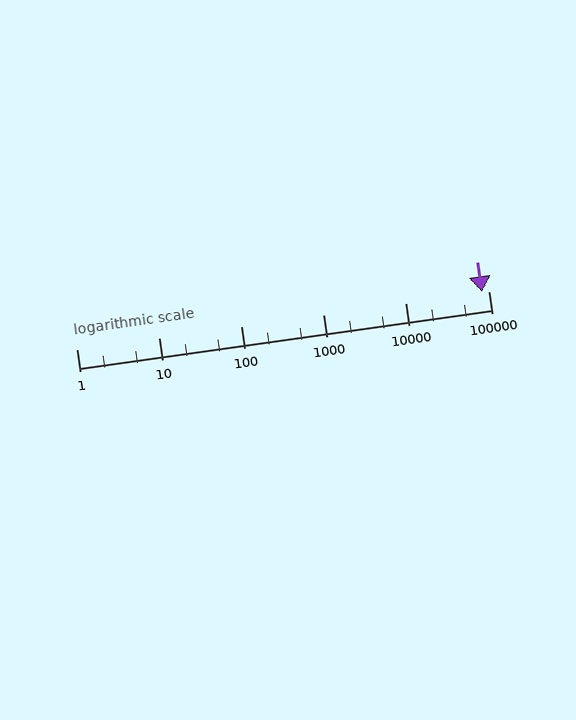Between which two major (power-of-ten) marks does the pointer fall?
The pointer is between 10000 and 100000.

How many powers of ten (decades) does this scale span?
The scale spans 5 decades, from 1 to 100000.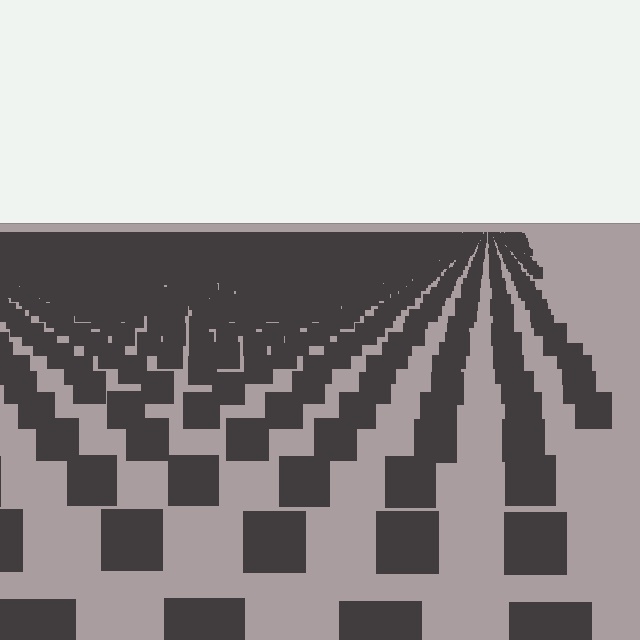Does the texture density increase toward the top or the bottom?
Density increases toward the top.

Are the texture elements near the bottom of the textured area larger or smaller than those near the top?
Larger. Near the bottom, elements are closer to the viewer and appear at a bigger on-screen size.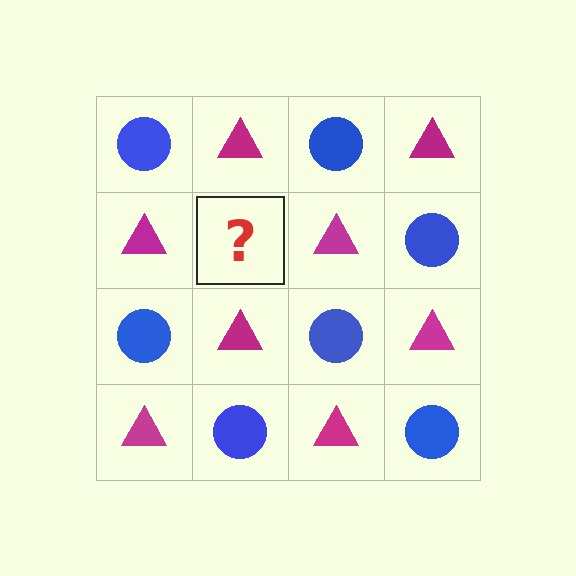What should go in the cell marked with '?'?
The missing cell should contain a blue circle.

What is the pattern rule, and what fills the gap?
The rule is that it alternates blue circle and magenta triangle in a checkerboard pattern. The gap should be filled with a blue circle.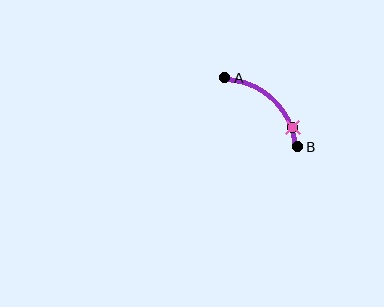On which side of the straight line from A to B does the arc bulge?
The arc bulges above and to the right of the straight line connecting A and B.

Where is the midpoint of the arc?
The arc midpoint is the point on the curve farthest from the straight line joining A and B. It sits above and to the right of that line.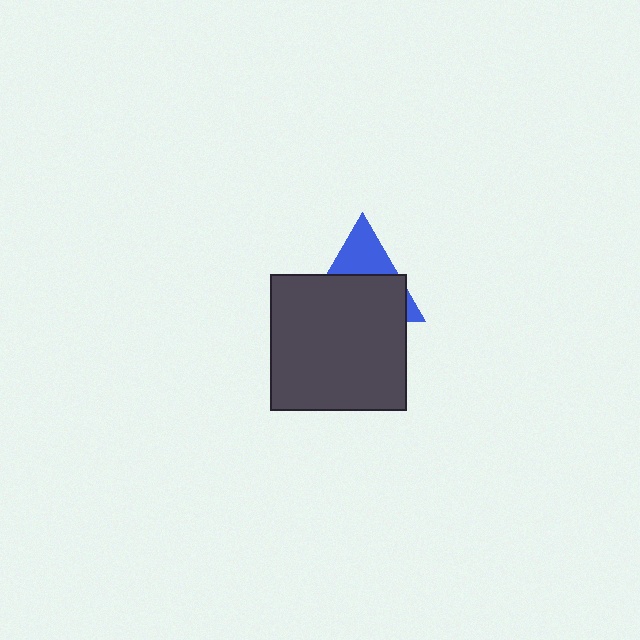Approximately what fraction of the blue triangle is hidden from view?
Roughly 64% of the blue triangle is hidden behind the dark gray square.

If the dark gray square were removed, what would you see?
You would see the complete blue triangle.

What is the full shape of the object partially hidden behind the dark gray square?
The partially hidden object is a blue triangle.